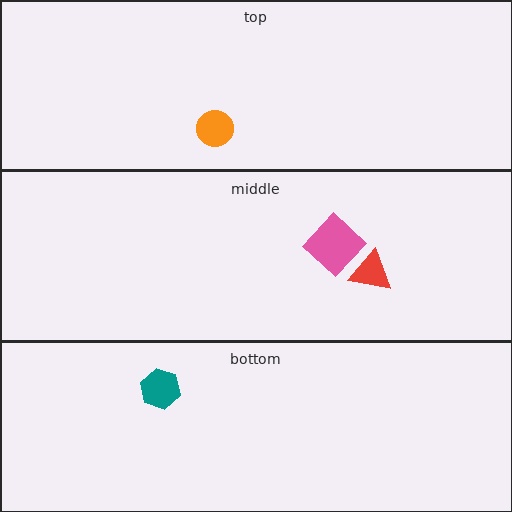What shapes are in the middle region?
The pink diamond, the red triangle.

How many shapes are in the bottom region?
1.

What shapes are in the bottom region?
The teal hexagon.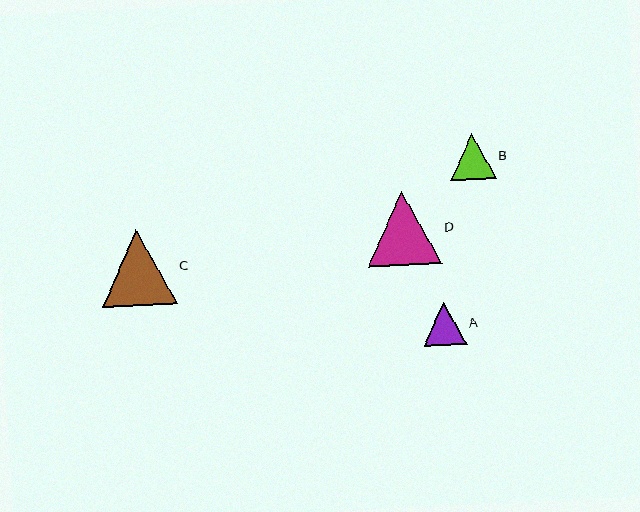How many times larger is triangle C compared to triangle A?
Triangle C is approximately 1.8 times the size of triangle A.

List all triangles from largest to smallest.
From largest to smallest: C, D, B, A.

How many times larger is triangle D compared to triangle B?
Triangle D is approximately 1.6 times the size of triangle B.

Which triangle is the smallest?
Triangle A is the smallest with a size of approximately 43 pixels.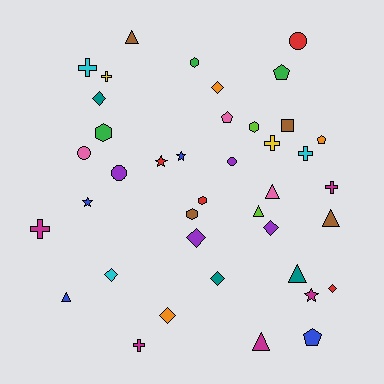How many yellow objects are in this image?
There are 2 yellow objects.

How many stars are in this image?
There are 4 stars.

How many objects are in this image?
There are 40 objects.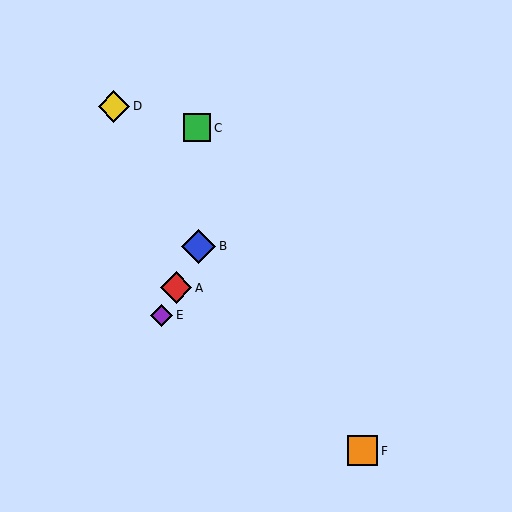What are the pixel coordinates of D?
Object D is at (114, 106).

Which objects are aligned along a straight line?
Objects A, B, E are aligned along a straight line.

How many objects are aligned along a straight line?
3 objects (A, B, E) are aligned along a straight line.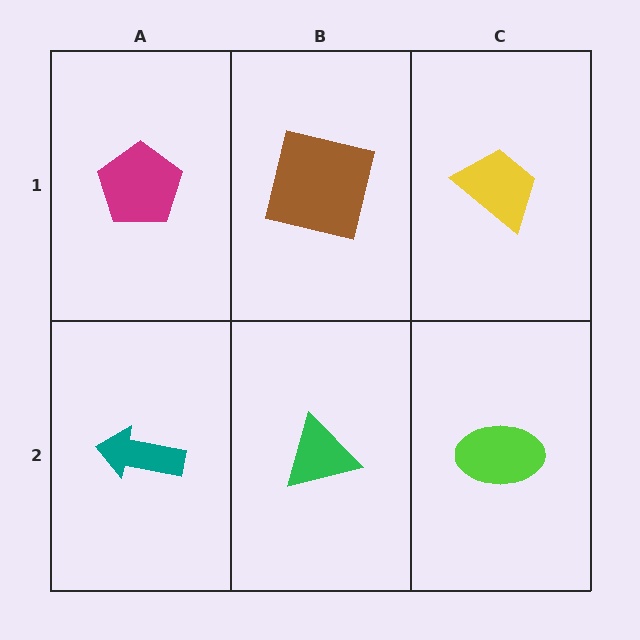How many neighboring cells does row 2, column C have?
2.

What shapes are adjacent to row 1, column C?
A lime ellipse (row 2, column C), a brown square (row 1, column B).